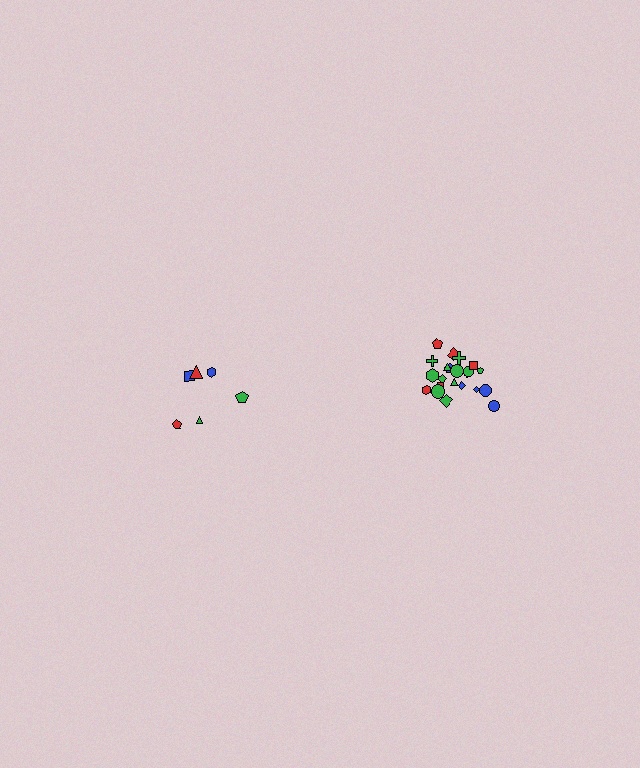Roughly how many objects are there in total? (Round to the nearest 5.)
Roughly 30 objects in total.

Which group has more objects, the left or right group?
The right group.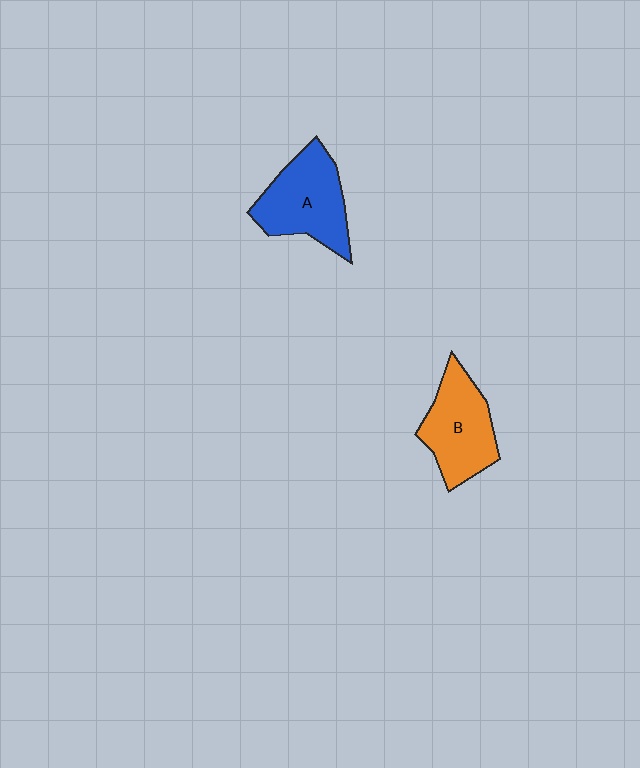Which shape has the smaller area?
Shape B (orange).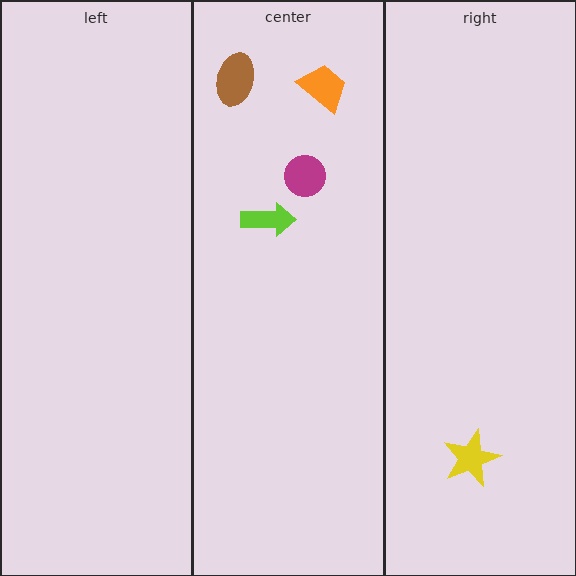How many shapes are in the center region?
4.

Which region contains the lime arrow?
The center region.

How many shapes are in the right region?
1.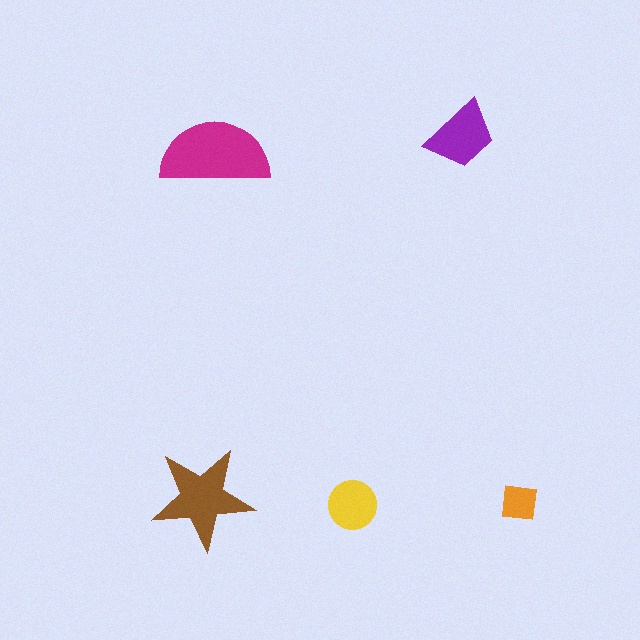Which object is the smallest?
The orange square.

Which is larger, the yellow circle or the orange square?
The yellow circle.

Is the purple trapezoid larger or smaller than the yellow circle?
Larger.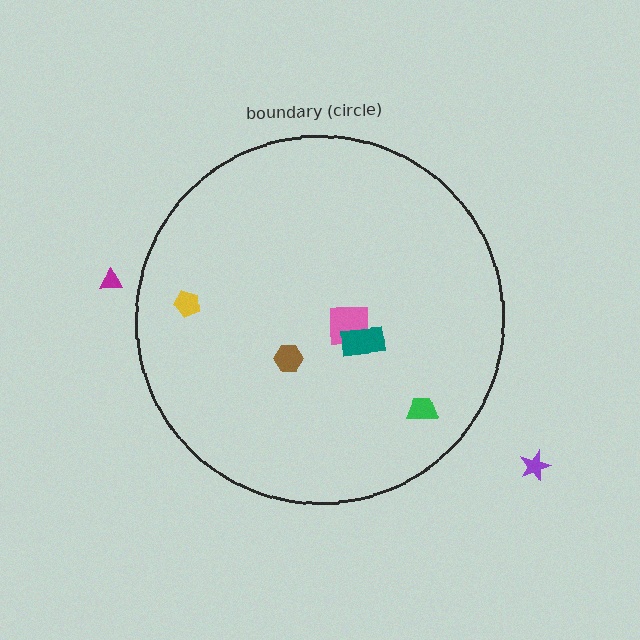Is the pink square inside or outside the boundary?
Inside.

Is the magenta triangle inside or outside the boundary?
Outside.